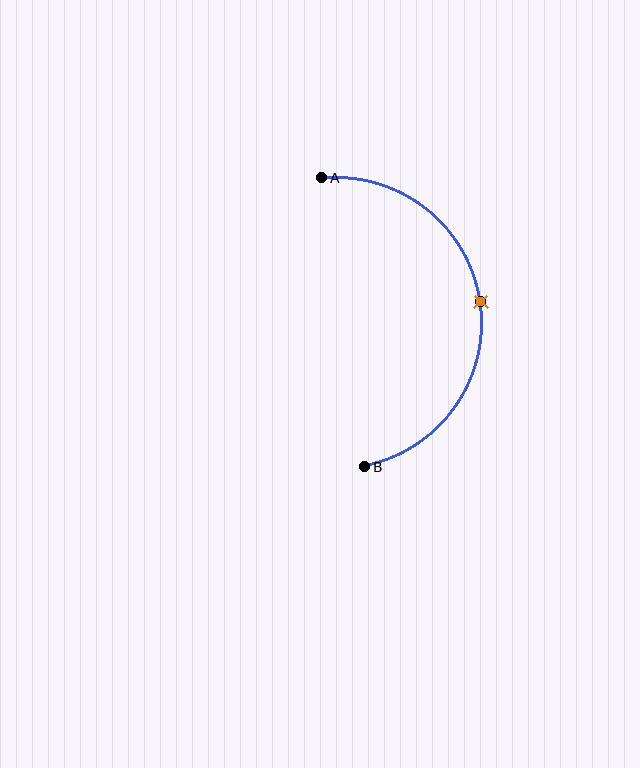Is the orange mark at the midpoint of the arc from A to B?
Yes. The orange mark lies on the arc at equal arc-length from both A and B — it is the arc midpoint.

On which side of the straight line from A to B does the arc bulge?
The arc bulges to the right of the straight line connecting A and B.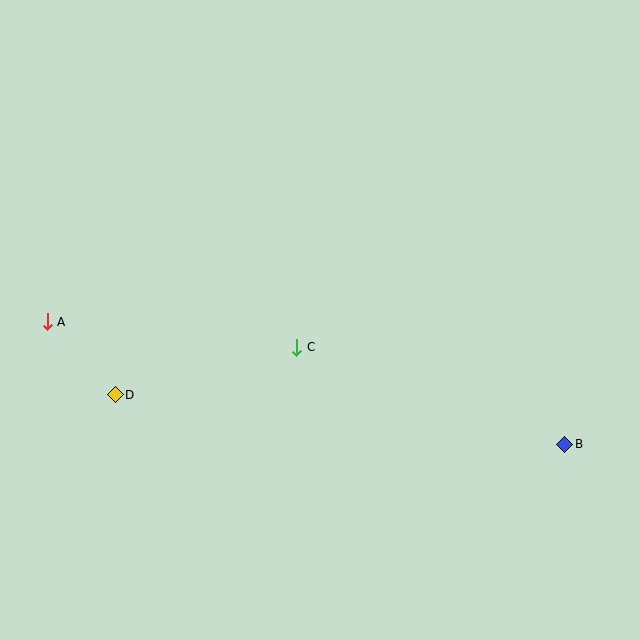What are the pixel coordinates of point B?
Point B is at (565, 444).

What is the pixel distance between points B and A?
The distance between B and A is 532 pixels.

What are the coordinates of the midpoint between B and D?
The midpoint between B and D is at (340, 420).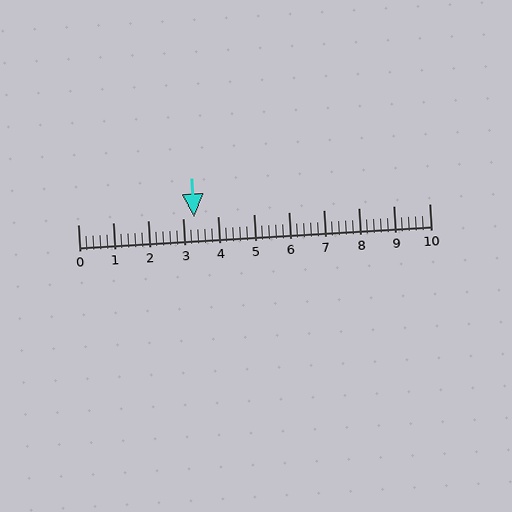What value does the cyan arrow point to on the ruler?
The cyan arrow points to approximately 3.3.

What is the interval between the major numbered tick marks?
The major tick marks are spaced 1 units apart.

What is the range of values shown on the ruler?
The ruler shows values from 0 to 10.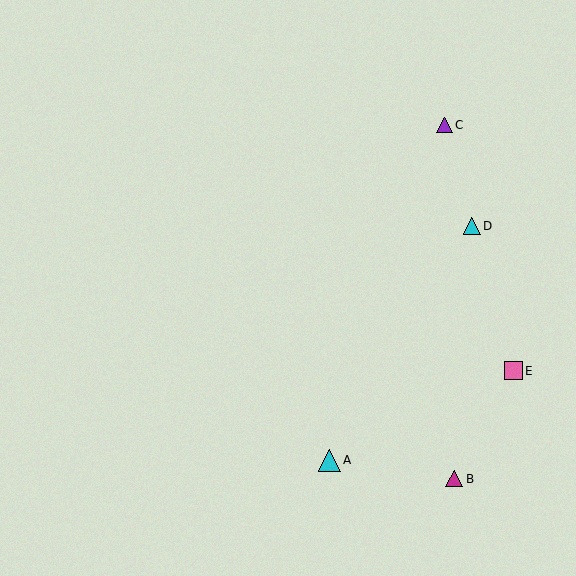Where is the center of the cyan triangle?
The center of the cyan triangle is at (472, 226).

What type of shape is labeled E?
Shape E is a pink square.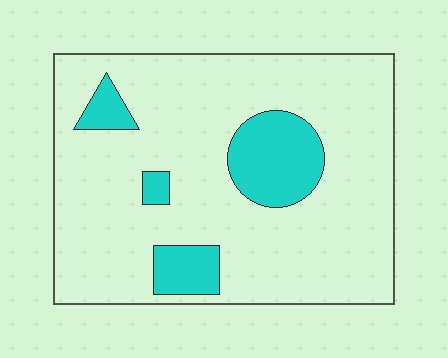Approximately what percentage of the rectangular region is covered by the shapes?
Approximately 15%.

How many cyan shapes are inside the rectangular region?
4.